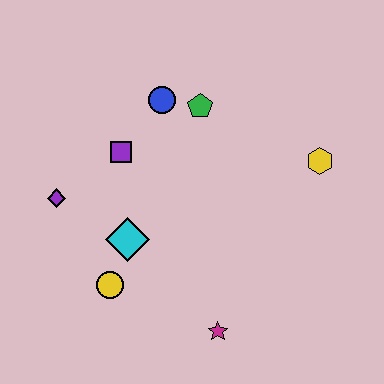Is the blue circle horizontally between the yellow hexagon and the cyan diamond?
Yes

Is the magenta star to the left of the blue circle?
No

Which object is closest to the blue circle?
The green pentagon is closest to the blue circle.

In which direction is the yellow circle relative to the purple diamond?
The yellow circle is below the purple diamond.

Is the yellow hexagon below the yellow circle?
No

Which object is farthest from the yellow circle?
The yellow hexagon is farthest from the yellow circle.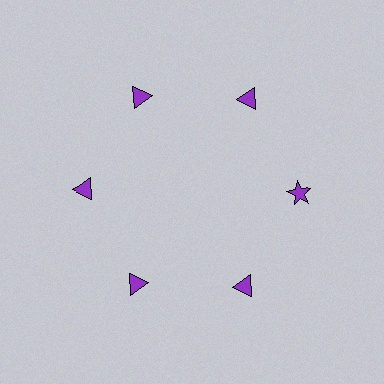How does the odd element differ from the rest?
It has a different shape: star instead of triangle.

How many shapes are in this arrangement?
There are 6 shapes arranged in a ring pattern.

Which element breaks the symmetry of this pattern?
The purple star at roughly the 3 o'clock position breaks the symmetry. All other shapes are purple triangles.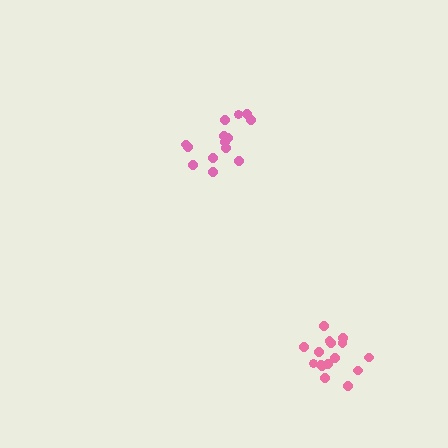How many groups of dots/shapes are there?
There are 2 groups.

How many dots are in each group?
Group 1: 14 dots, Group 2: 16 dots (30 total).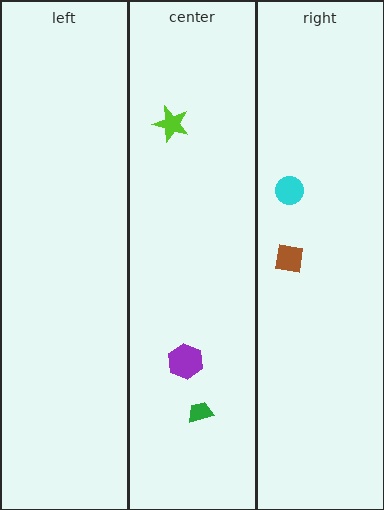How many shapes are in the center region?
3.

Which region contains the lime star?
The center region.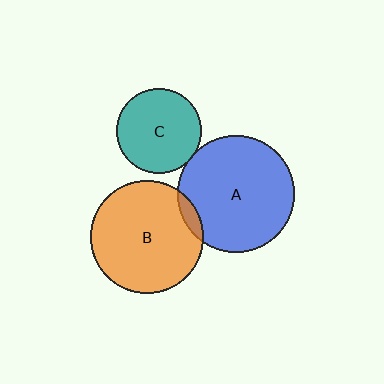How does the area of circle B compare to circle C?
Approximately 1.7 times.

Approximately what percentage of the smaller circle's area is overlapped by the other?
Approximately 5%.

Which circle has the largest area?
Circle A (blue).